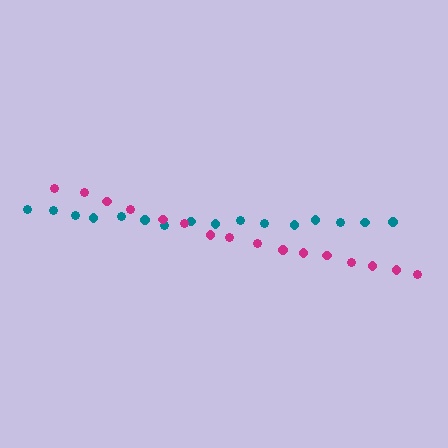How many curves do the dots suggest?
There are 2 distinct paths.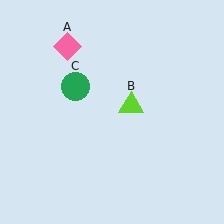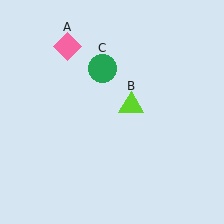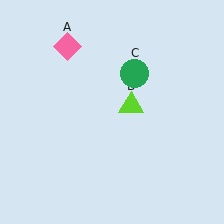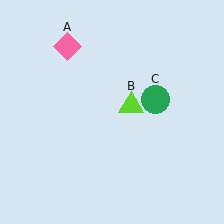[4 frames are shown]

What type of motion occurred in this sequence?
The green circle (object C) rotated clockwise around the center of the scene.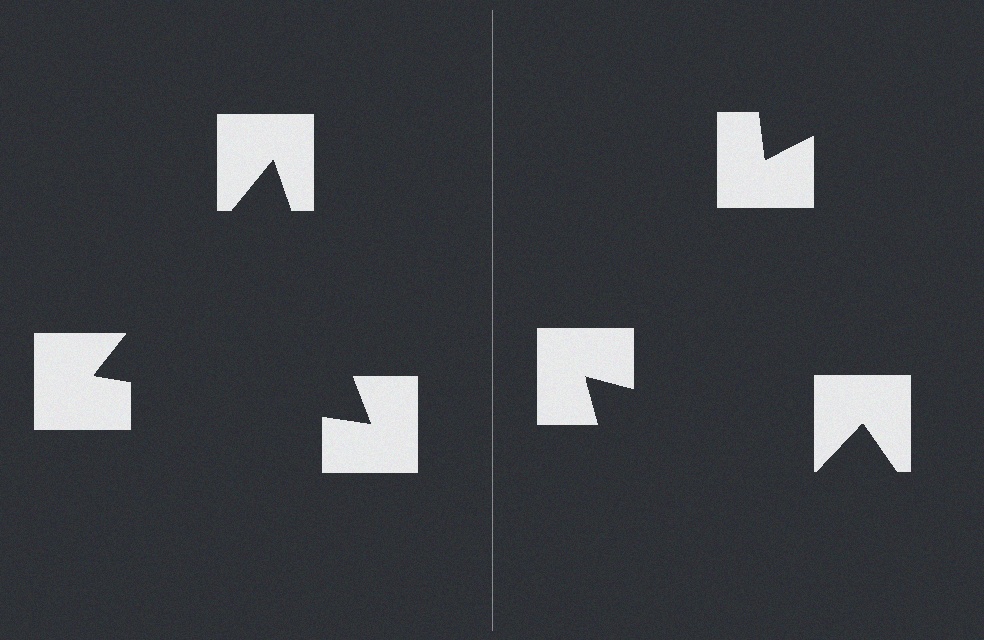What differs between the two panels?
The notched squares are positioned identically on both sides; only the wedge orientations differ. On the left they align to a triangle; on the right they are misaligned.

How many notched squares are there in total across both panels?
6 — 3 on each side.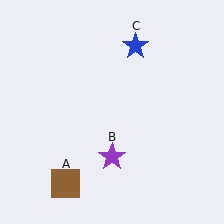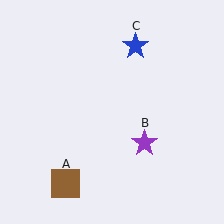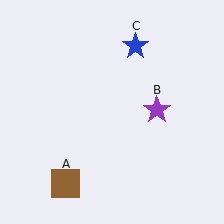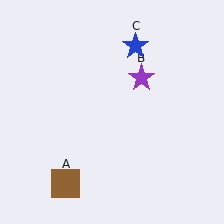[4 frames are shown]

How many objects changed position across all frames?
1 object changed position: purple star (object B).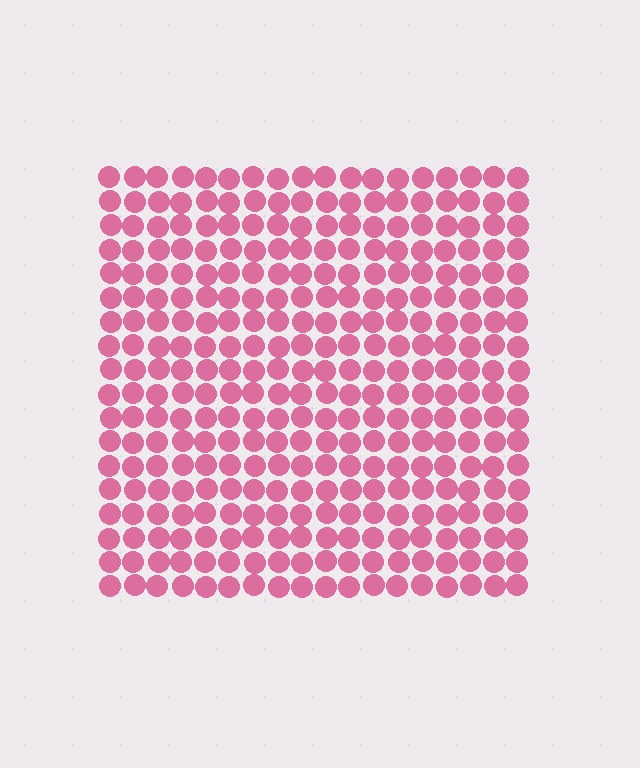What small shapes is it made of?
It is made of small circles.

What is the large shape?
The large shape is a square.